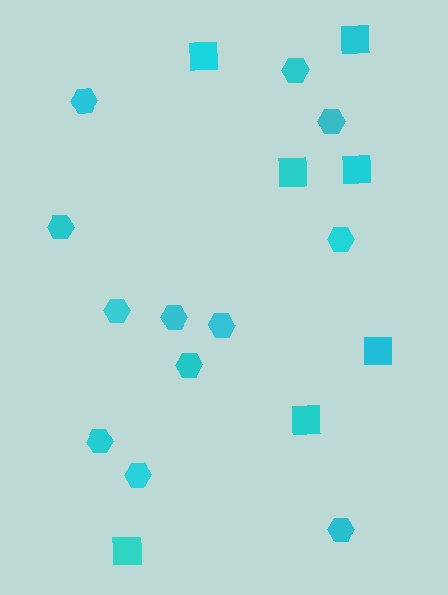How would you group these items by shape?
There are 2 groups: one group of hexagons (12) and one group of squares (7).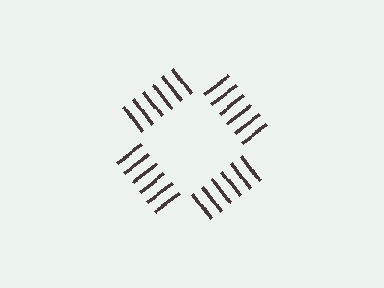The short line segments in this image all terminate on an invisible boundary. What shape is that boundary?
An illusory square — the line segments terminate on its edges but no continuous stroke is drawn.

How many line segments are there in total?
24 — 6 along each of the 4 edges.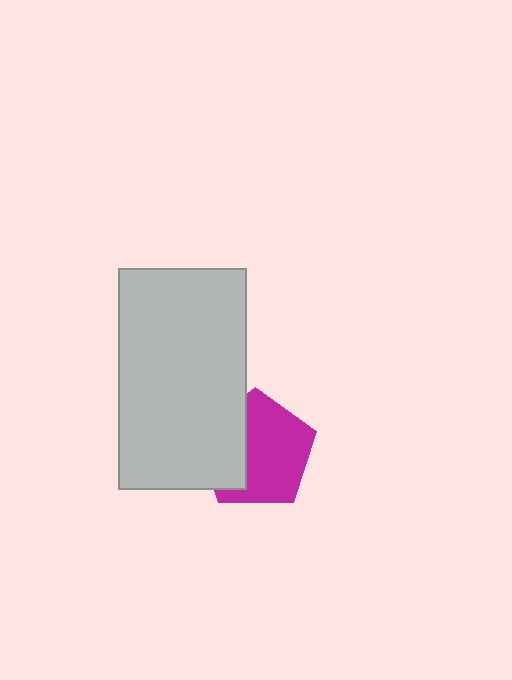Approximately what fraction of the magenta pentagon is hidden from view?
Roughly 36% of the magenta pentagon is hidden behind the light gray rectangle.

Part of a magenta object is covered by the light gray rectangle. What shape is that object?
It is a pentagon.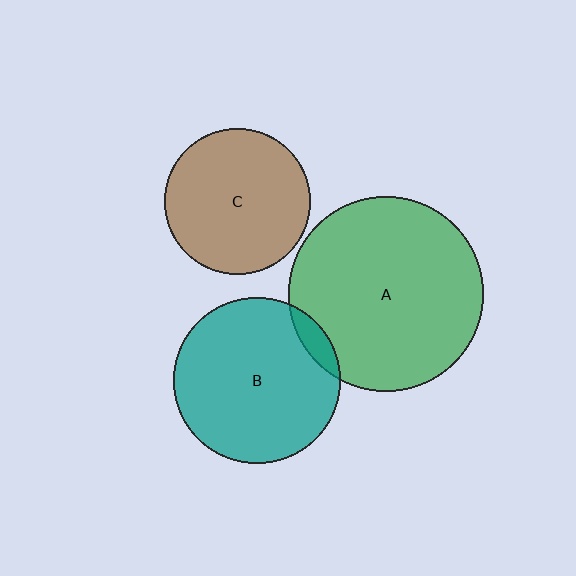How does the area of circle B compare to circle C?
Approximately 1.3 times.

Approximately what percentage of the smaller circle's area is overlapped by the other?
Approximately 5%.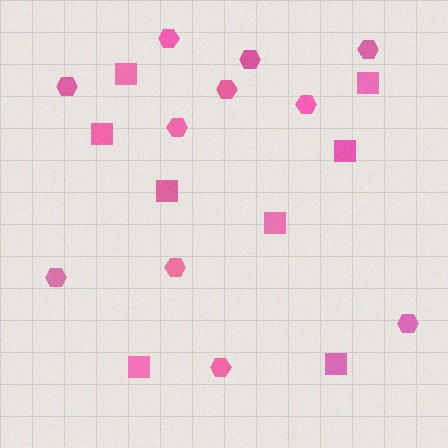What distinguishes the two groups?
There are 2 groups: one group of hexagons (11) and one group of squares (8).